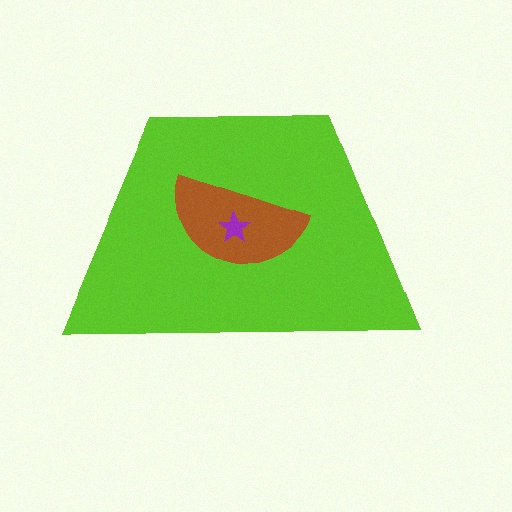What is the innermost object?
The purple star.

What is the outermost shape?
The lime trapezoid.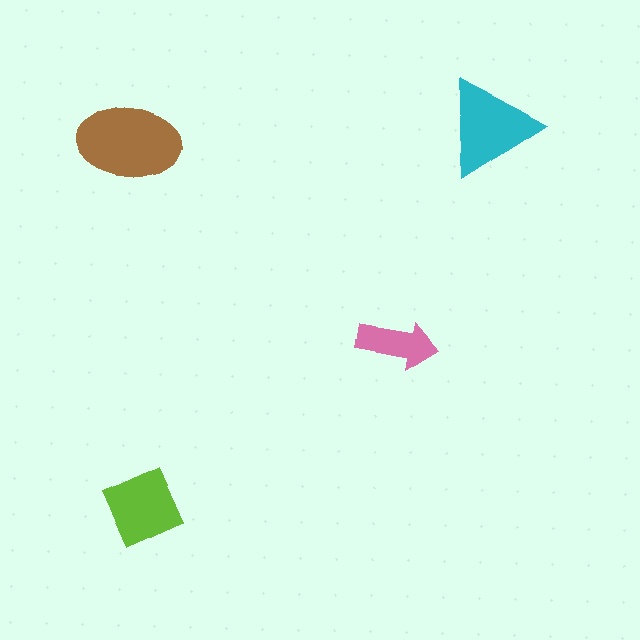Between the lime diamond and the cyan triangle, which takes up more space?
The cyan triangle.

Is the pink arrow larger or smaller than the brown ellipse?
Smaller.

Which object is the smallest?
The pink arrow.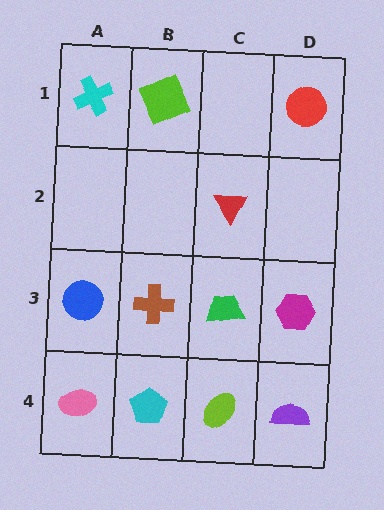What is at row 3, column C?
A green trapezoid.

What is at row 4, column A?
A pink ellipse.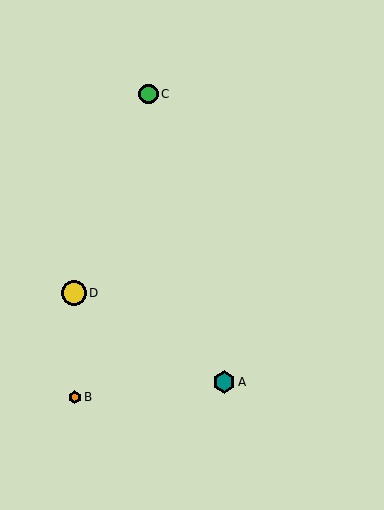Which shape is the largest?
The yellow circle (labeled D) is the largest.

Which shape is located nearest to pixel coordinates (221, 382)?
The teal hexagon (labeled A) at (224, 382) is nearest to that location.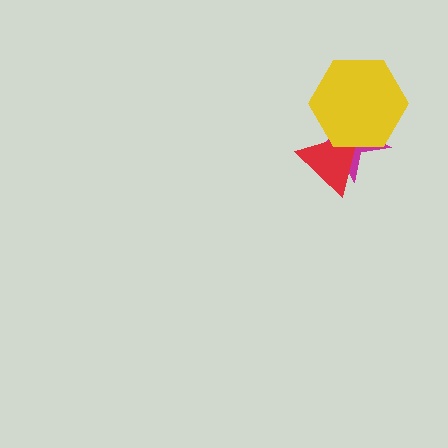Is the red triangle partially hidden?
Yes, it is partially covered by another shape.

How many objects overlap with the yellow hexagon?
2 objects overlap with the yellow hexagon.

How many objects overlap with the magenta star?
2 objects overlap with the magenta star.